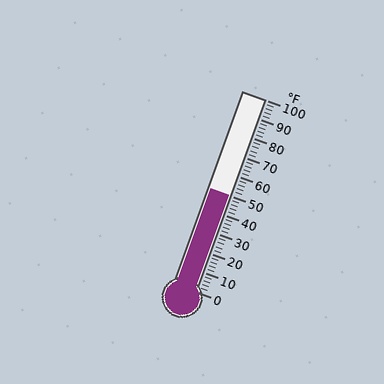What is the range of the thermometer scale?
The thermometer scale ranges from 0°F to 100°F.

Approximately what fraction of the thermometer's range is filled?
The thermometer is filled to approximately 50% of its range.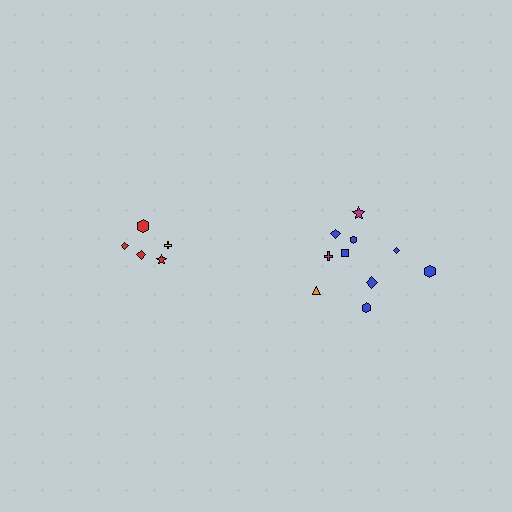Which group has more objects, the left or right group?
The right group.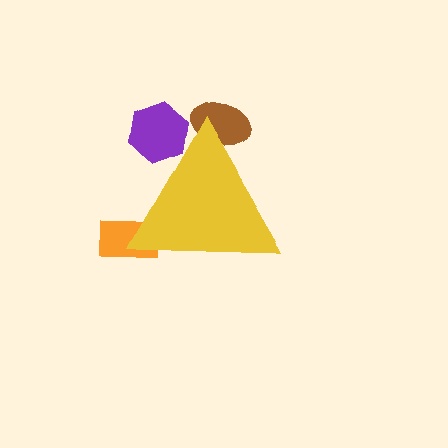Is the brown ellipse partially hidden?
Yes, the brown ellipse is partially hidden behind the yellow triangle.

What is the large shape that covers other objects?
A yellow triangle.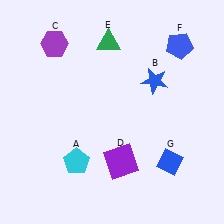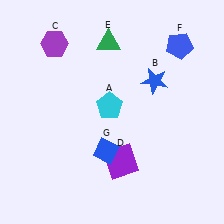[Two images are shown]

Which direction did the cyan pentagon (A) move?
The cyan pentagon (A) moved up.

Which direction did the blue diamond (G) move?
The blue diamond (G) moved left.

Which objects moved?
The objects that moved are: the cyan pentagon (A), the blue diamond (G).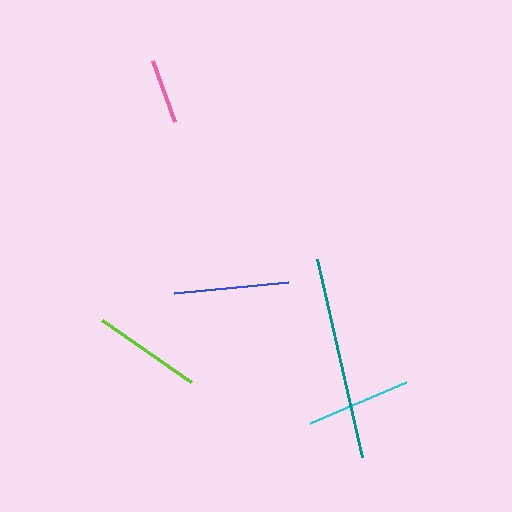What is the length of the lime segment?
The lime segment is approximately 109 pixels long.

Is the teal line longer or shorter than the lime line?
The teal line is longer than the lime line.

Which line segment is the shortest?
The pink line is the shortest at approximately 65 pixels.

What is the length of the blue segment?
The blue segment is approximately 115 pixels long.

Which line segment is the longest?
The teal line is the longest at approximately 203 pixels.